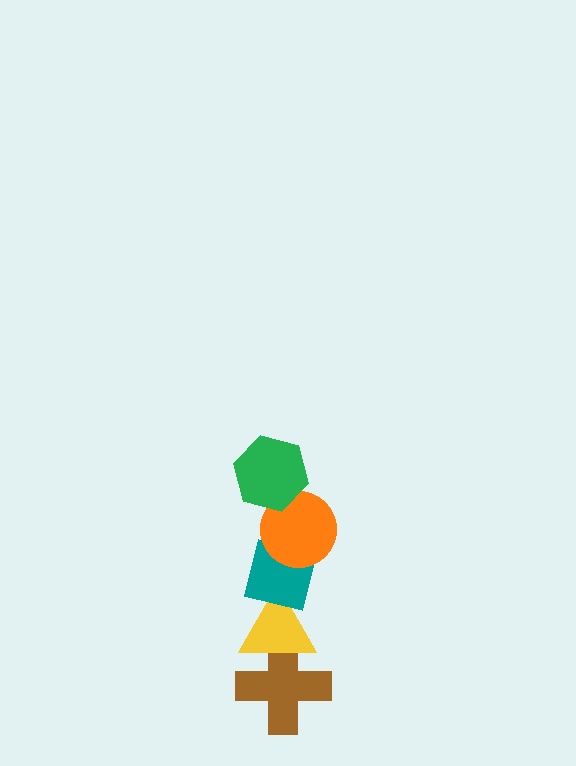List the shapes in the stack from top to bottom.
From top to bottom: the green hexagon, the orange circle, the teal square, the yellow triangle, the brown cross.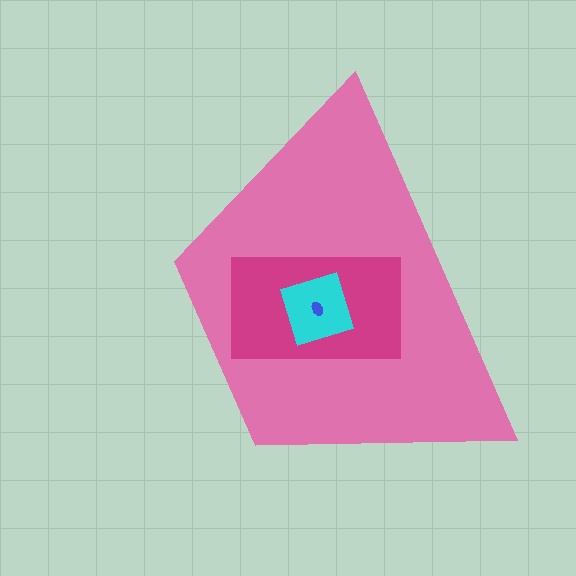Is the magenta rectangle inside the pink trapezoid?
Yes.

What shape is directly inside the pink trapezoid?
The magenta rectangle.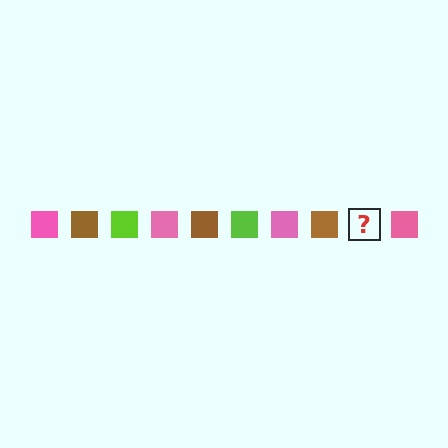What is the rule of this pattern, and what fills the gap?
The rule is that the pattern cycles through pink, brown, lime squares. The gap should be filled with a lime square.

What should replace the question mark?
The question mark should be replaced with a lime square.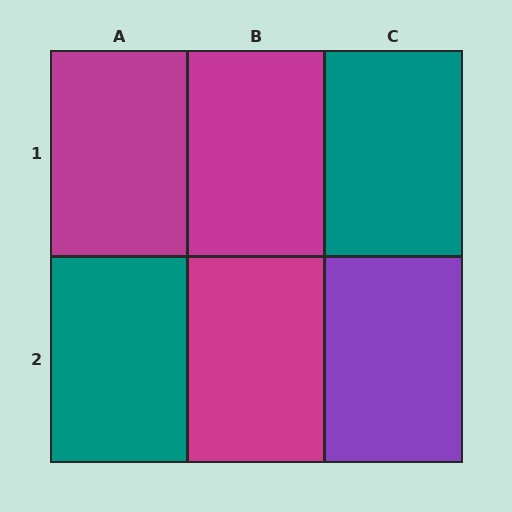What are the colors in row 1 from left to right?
Magenta, magenta, teal.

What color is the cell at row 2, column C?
Purple.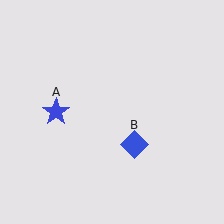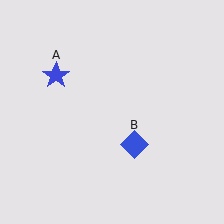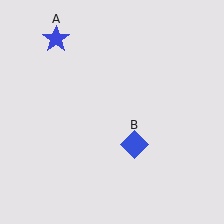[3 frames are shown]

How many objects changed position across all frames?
1 object changed position: blue star (object A).